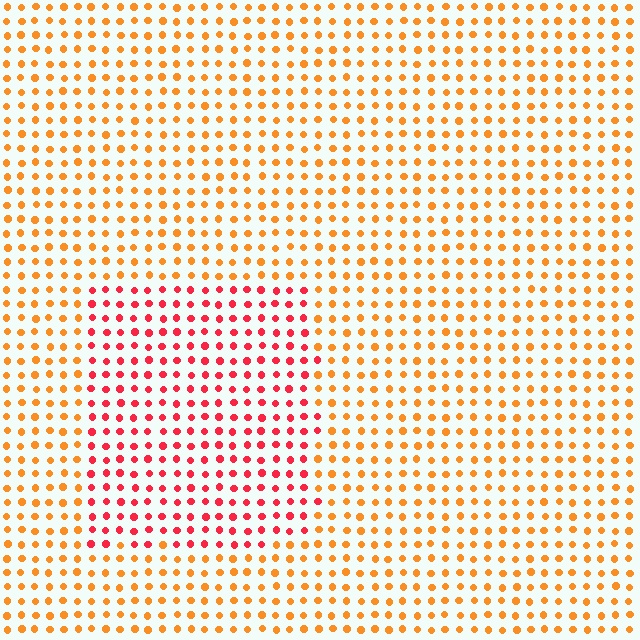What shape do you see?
I see a rectangle.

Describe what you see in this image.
The image is filled with small orange elements in a uniform arrangement. A rectangle-shaped region is visible where the elements are tinted to a slightly different hue, forming a subtle color boundary.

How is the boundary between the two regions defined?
The boundary is defined purely by a slight shift in hue (about 39 degrees). Spacing, size, and orientation are identical on both sides.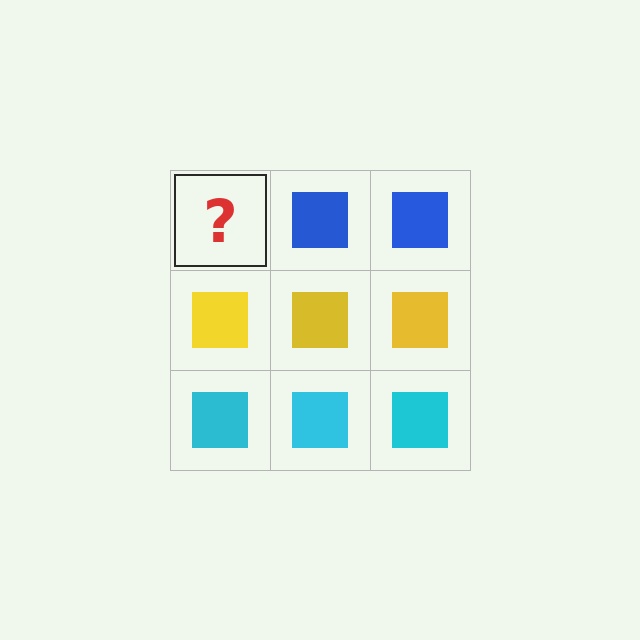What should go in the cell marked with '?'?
The missing cell should contain a blue square.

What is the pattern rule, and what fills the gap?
The rule is that each row has a consistent color. The gap should be filled with a blue square.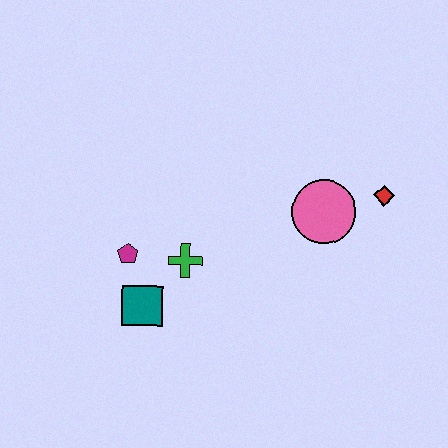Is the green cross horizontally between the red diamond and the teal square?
Yes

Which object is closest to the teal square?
The magenta pentagon is closest to the teal square.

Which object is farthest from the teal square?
The red diamond is farthest from the teal square.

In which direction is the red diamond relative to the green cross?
The red diamond is to the right of the green cross.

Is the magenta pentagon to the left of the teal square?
Yes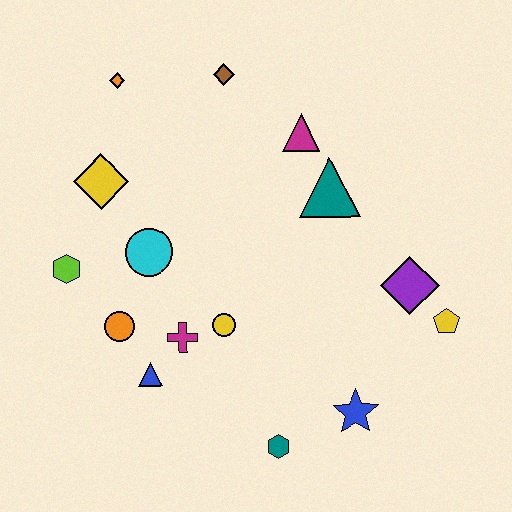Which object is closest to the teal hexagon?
The blue star is closest to the teal hexagon.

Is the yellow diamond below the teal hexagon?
No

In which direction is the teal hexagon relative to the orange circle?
The teal hexagon is to the right of the orange circle.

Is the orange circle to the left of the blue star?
Yes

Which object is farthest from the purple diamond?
The orange diamond is farthest from the purple diamond.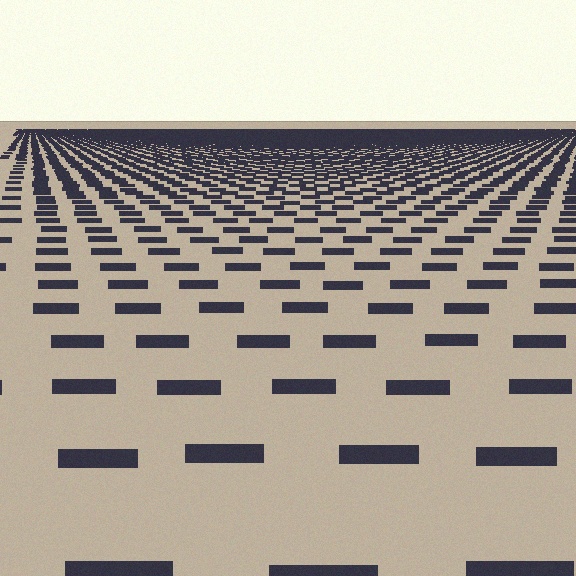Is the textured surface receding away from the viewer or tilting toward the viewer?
The surface is receding away from the viewer. Texture elements get smaller and denser toward the top.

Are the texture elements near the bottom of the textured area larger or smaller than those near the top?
Larger. Near the bottom, elements are closer to the viewer and appear at a bigger on-screen size.